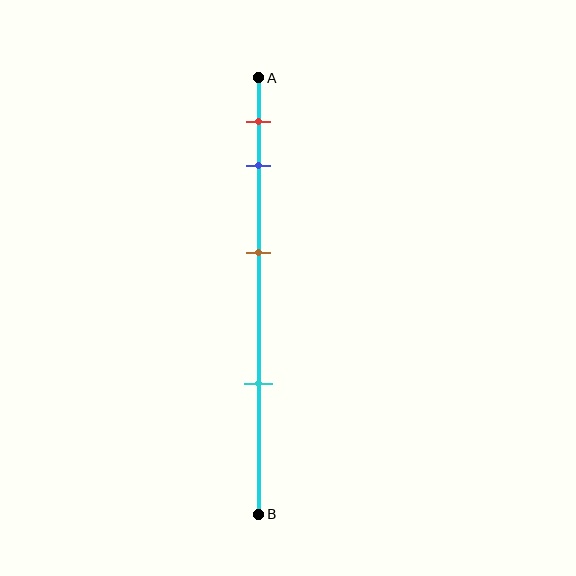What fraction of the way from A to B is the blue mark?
The blue mark is approximately 20% (0.2) of the way from A to B.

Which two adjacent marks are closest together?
The red and blue marks are the closest adjacent pair.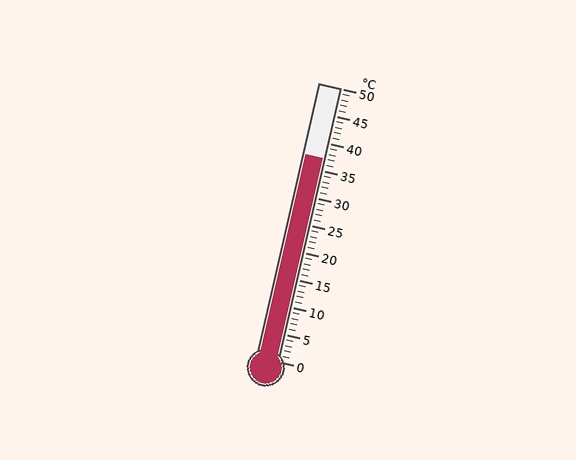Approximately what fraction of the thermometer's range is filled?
The thermometer is filled to approximately 75% of its range.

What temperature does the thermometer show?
The thermometer shows approximately 37°C.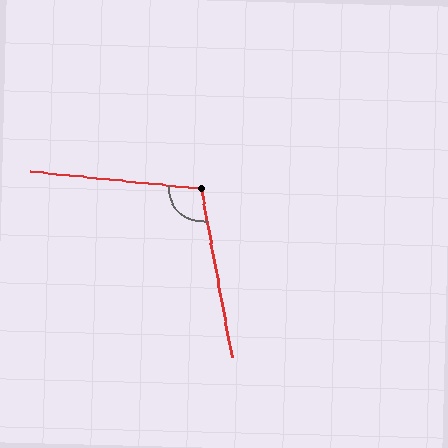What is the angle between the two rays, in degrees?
Approximately 106 degrees.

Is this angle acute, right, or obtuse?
It is obtuse.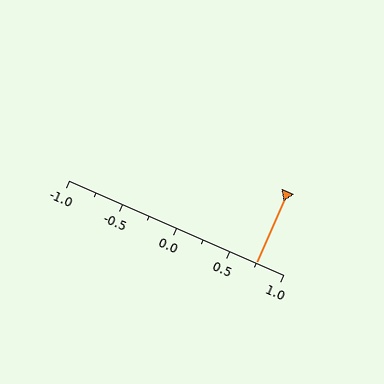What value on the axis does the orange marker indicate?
The marker indicates approximately 0.75.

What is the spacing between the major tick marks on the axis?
The major ticks are spaced 0.5 apart.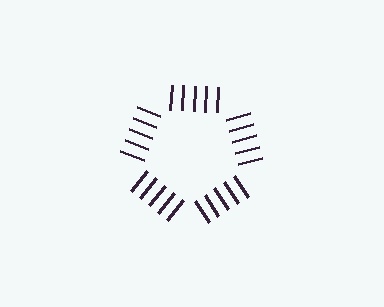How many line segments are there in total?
25 — 5 along each of the 5 edges.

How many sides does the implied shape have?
5 sides — the line-ends trace a pentagon.